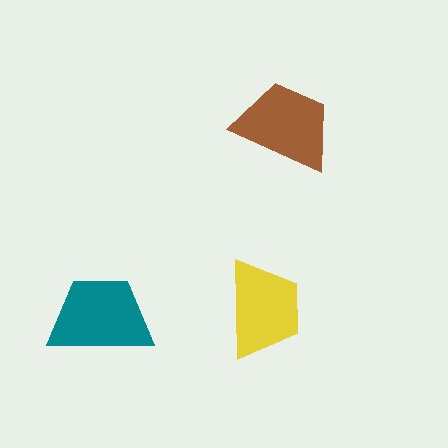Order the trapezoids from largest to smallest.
the teal one, the brown one, the yellow one.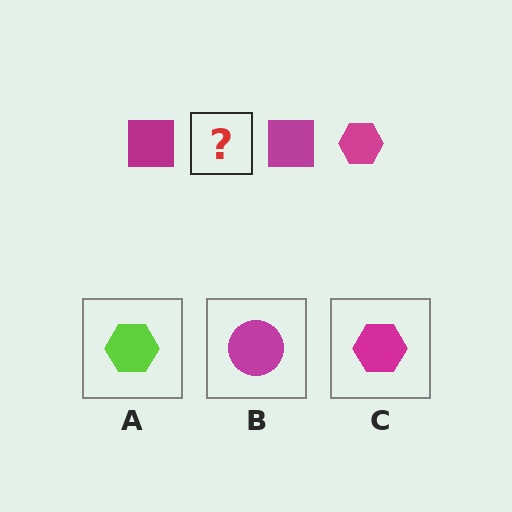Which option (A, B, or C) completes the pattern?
C.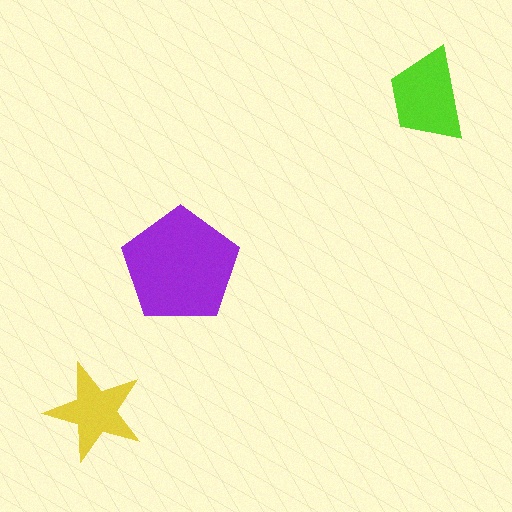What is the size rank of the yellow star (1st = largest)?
3rd.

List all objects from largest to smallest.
The purple pentagon, the lime trapezoid, the yellow star.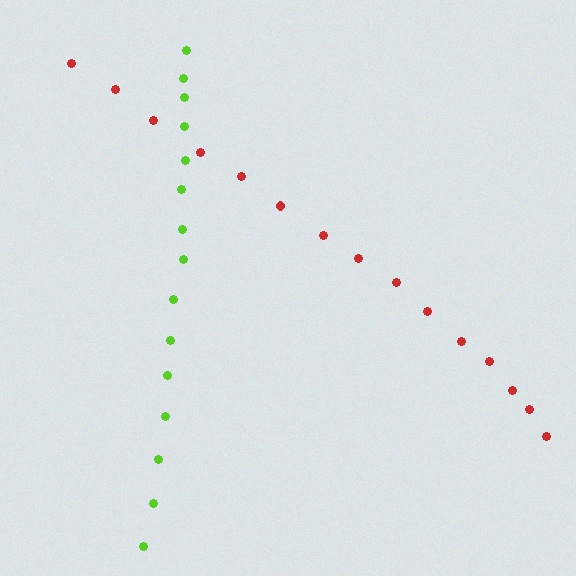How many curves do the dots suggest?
There are 2 distinct paths.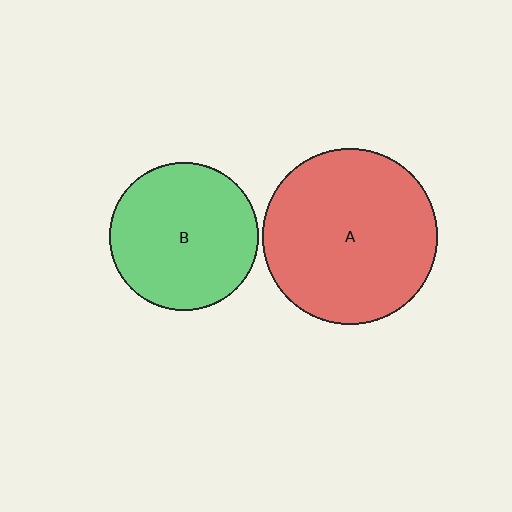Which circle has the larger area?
Circle A (red).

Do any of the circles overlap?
No, none of the circles overlap.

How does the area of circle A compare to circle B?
Approximately 1.4 times.